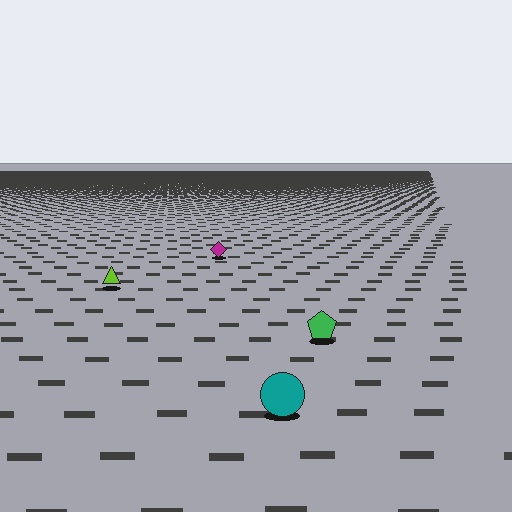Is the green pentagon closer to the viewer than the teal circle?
No. The teal circle is closer — you can tell from the texture gradient: the ground texture is coarser near it.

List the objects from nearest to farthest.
From nearest to farthest: the teal circle, the green pentagon, the lime triangle, the magenta diamond.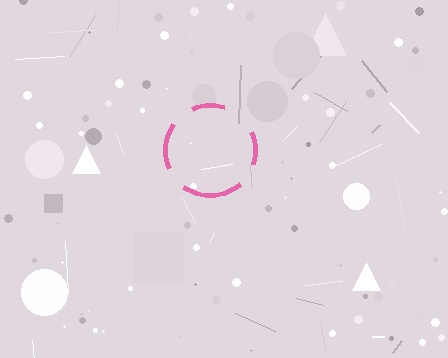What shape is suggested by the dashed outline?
The dashed outline suggests a circle.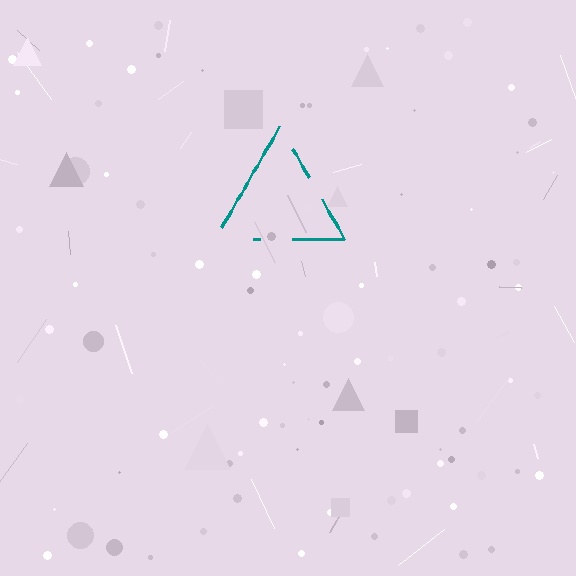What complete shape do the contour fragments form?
The contour fragments form a triangle.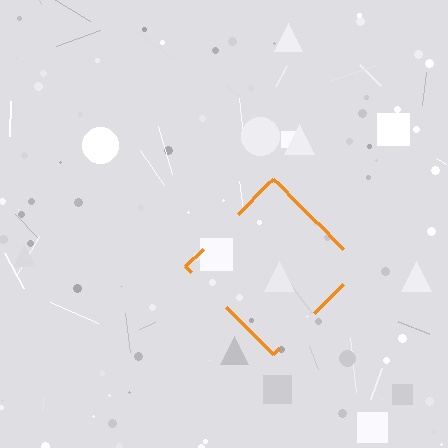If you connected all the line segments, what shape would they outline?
They would outline a diamond.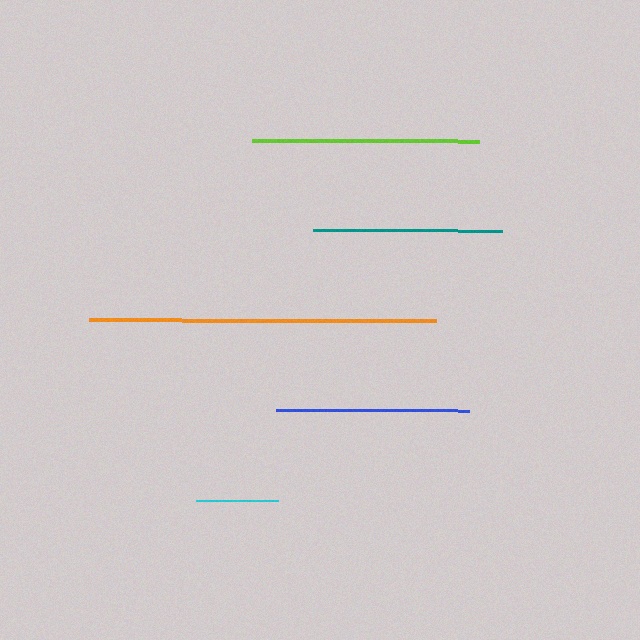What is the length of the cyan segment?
The cyan segment is approximately 82 pixels long.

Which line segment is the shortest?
The cyan line is the shortest at approximately 82 pixels.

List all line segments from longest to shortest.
From longest to shortest: orange, lime, blue, teal, cyan.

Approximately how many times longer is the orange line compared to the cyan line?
The orange line is approximately 4.2 times the length of the cyan line.